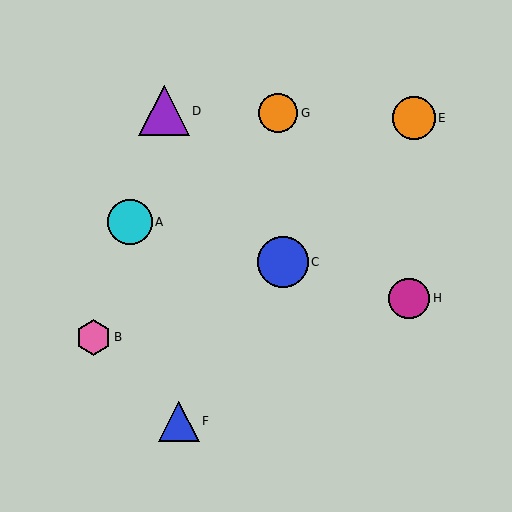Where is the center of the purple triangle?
The center of the purple triangle is at (164, 111).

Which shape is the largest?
The blue circle (labeled C) is the largest.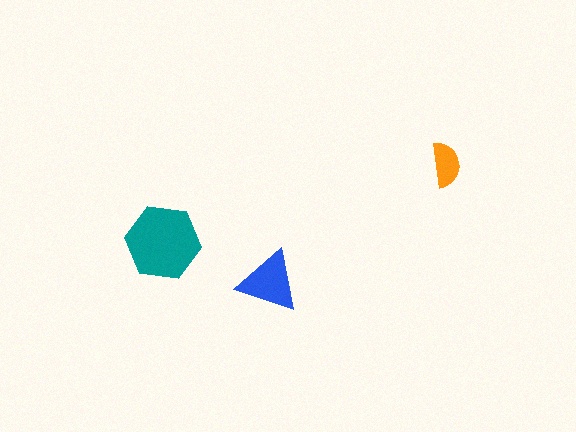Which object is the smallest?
The orange semicircle.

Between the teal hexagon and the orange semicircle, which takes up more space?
The teal hexagon.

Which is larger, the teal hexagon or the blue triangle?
The teal hexagon.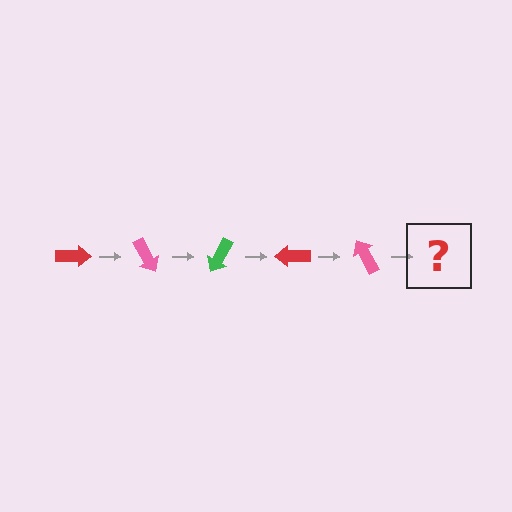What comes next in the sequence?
The next element should be a green arrow, rotated 300 degrees from the start.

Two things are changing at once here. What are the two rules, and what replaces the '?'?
The two rules are that it rotates 60 degrees each step and the color cycles through red, pink, and green. The '?' should be a green arrow, rotated 300 degrees from the start.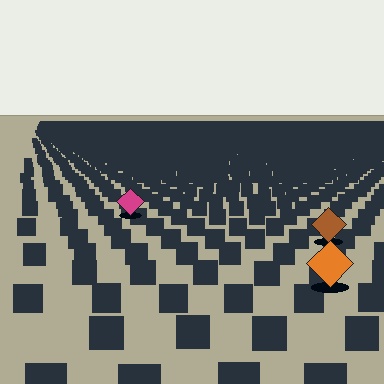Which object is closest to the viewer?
The orange diamond is closest. The texture marks near it are larger and more spread out.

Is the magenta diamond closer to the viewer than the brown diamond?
No. The brown diamond is closer — you can tell from the texture gradient: the ground texture is coarser near it.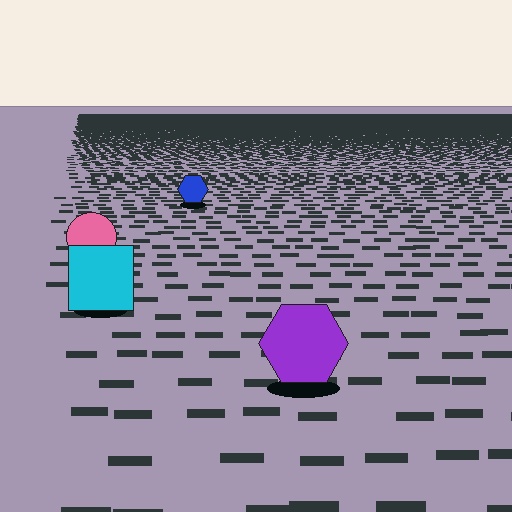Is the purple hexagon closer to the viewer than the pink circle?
Yes. The purple hexagon is closer — you can tell from the texture gradient: the ground texture is coarser near it.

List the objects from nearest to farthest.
From nearest to farthest: the purple hexagon, the cyan square, the pink circle, the blue hexagon.